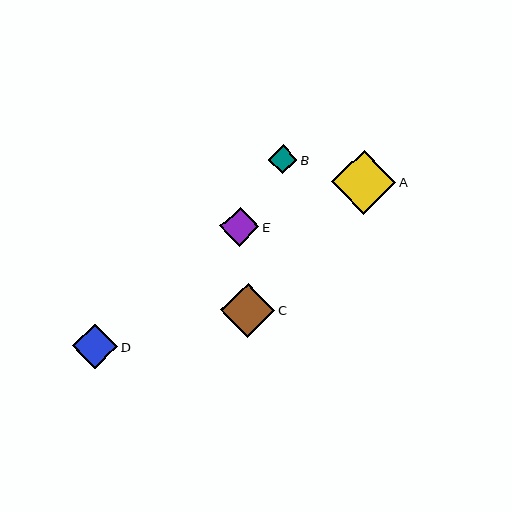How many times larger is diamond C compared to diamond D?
Diamond C is approximately 1.2 times the size of diamond D.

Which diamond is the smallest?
Diamond B is the smallest with a size of approximately 29 pixels.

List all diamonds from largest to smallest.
From largest to smallest: A, C, D, E, B.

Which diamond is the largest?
Diamond A is the largest with a size of approximately 64 pixels.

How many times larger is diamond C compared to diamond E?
Diamond C is approximately 1.4 times the size of diamond E.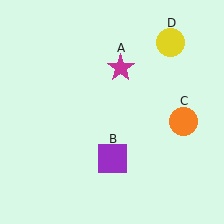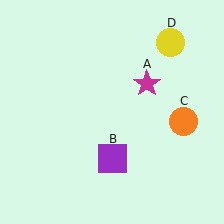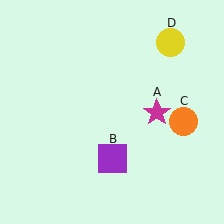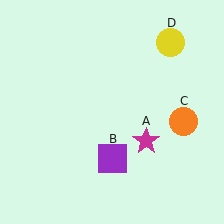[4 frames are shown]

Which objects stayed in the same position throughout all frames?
Purple square (object B) and orange circle (object C) and yellow circle (object D) remained stationary.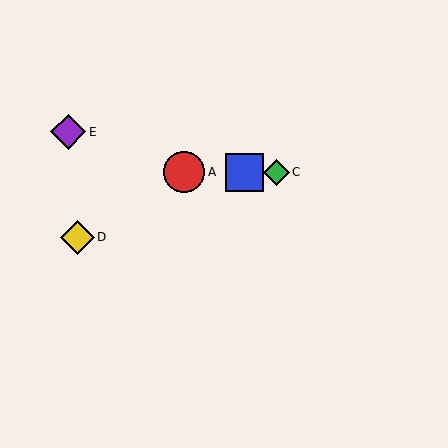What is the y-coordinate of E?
Object E is at y≈132.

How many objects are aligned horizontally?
3 objects (A, B, C) are aligned horizontally.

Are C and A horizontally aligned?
Yes, both are at y≈172.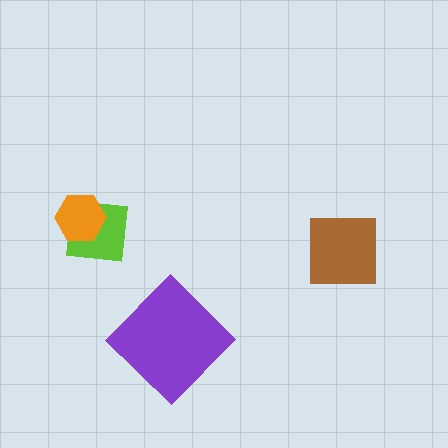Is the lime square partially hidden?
Yes, it is partially covered by another shape.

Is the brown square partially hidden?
No, no other shape covers it.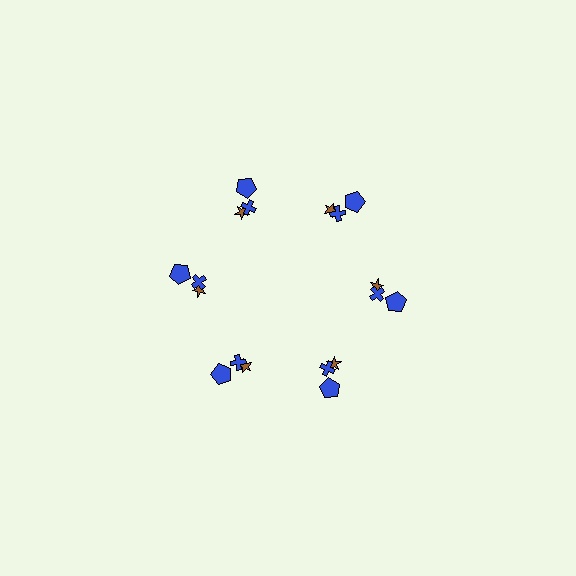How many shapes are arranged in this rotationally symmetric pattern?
There are 18 shapes, arranged in 6 groups of 3.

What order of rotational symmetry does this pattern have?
This pattern has 6-fold rotational symmetry.